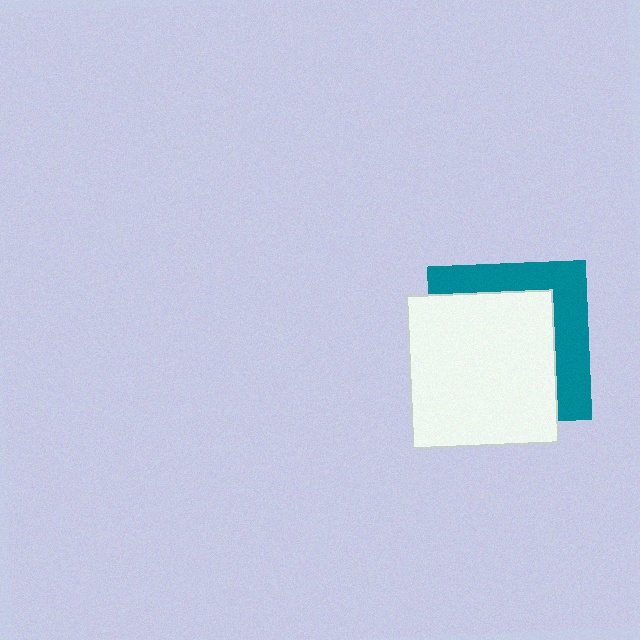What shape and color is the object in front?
The object in front is a white rectangle.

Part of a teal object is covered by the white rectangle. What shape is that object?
It is a square.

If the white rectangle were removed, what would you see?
You would see the complete teal square.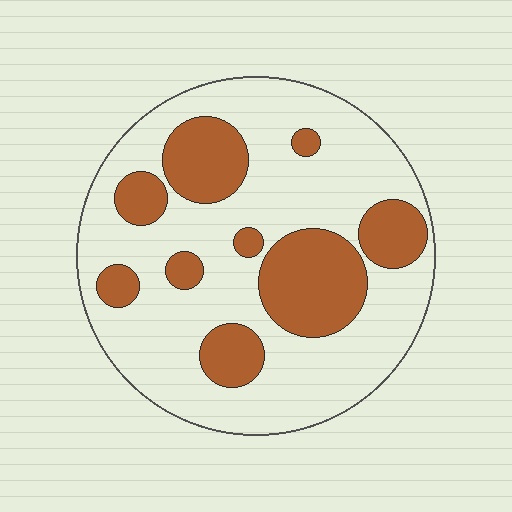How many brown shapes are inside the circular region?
9.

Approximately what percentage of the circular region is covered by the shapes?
Approximately 30%.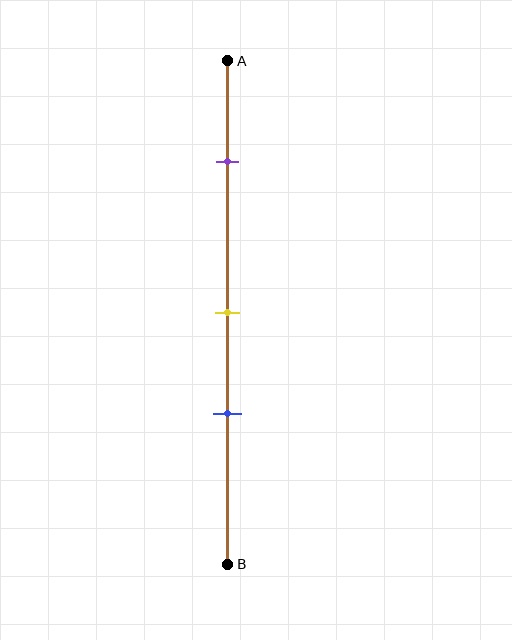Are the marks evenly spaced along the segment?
No, the marks are not evenly spaced.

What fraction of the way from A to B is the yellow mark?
The yellow mark is approximately 50% (0.5) of the way from A to B.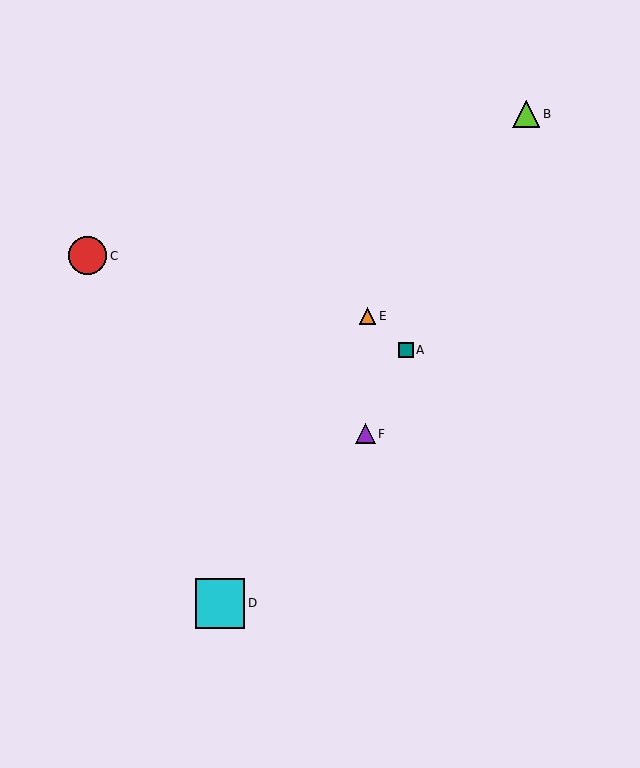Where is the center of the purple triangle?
The center of the purple triangle is at (365, 434).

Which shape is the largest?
The cyan square (labeled D) is the largest.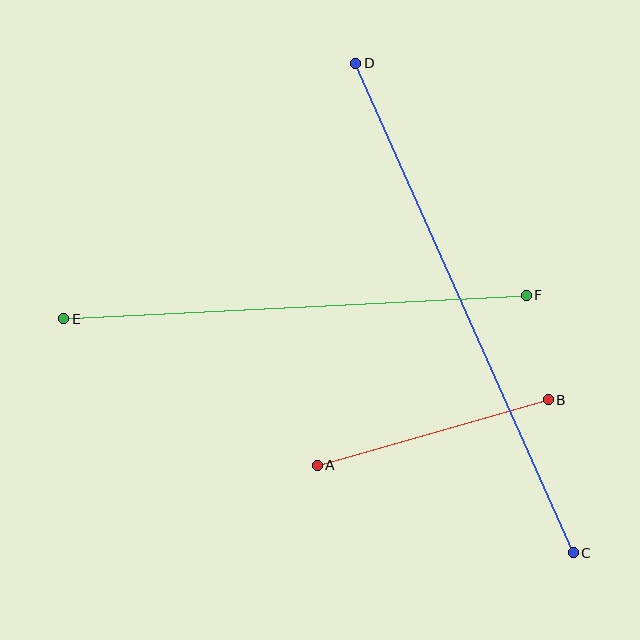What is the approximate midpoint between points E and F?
The midpoint is at approximately (295, 307) pixels.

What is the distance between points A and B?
The distance is approximately 240 pixels.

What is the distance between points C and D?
The distance is approximately 535 pixels.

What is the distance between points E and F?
The distance is approximately 463 pixels.